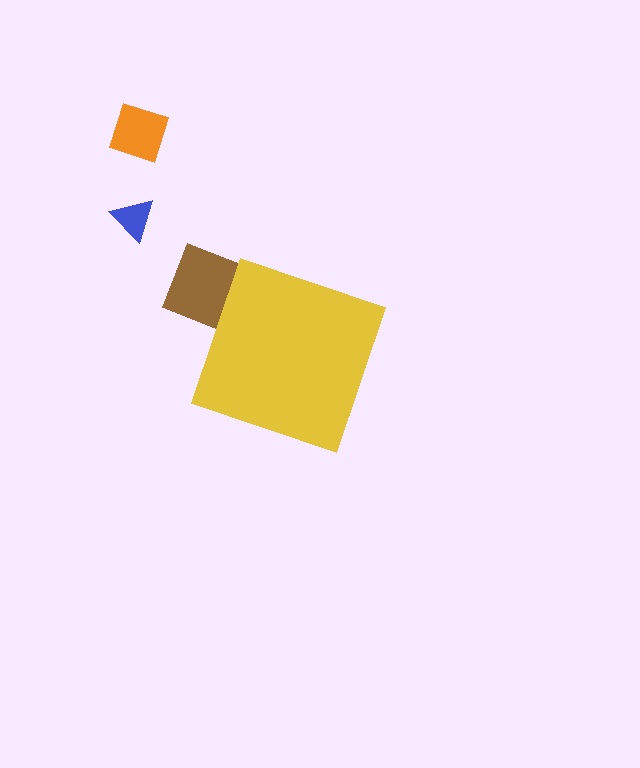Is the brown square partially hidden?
Yes, the brown square is partially hidden behind the yellow diamond.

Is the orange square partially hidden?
No, the orange square is fully visible.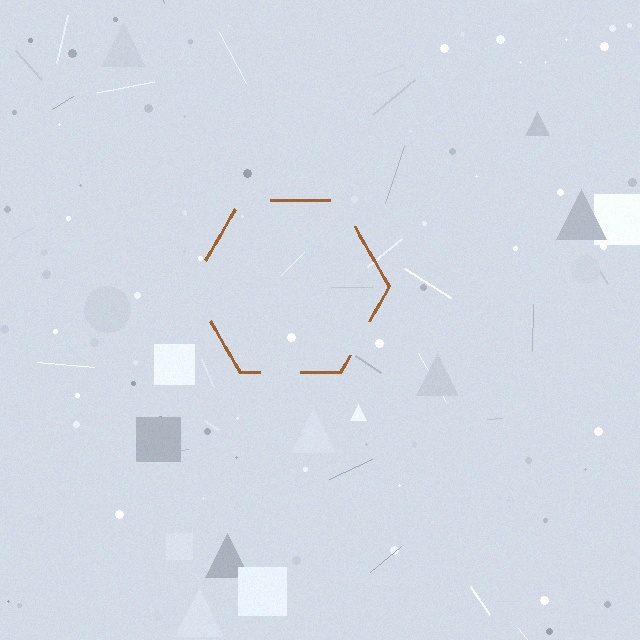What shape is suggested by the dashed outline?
The dashed outline suggests a hexagon.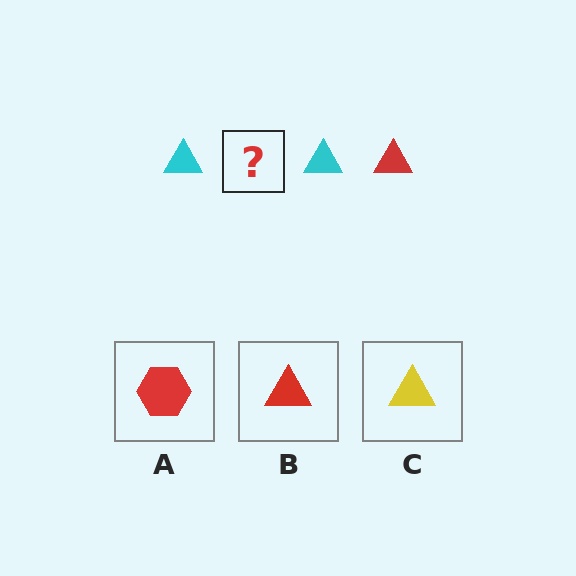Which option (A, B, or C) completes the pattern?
B.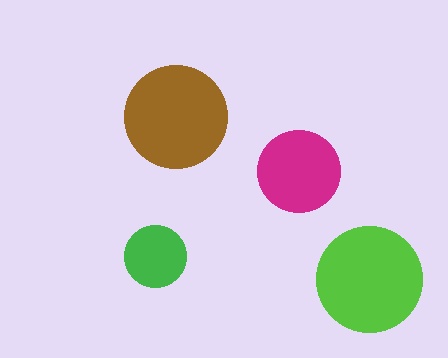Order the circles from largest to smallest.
the lime one, the brown one, the magenta one, the green one.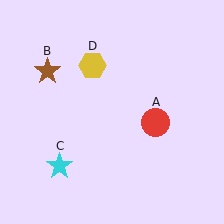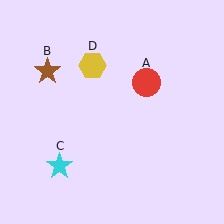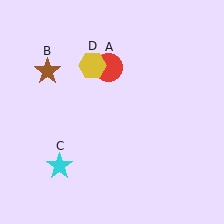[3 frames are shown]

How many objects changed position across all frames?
1 object changed position: red circle (object A).